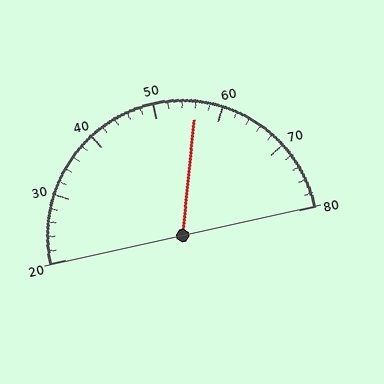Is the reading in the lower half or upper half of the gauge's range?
The reading is in the upper half of the range (20 to 80).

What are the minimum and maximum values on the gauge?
The gauge ranges from 20 to 80.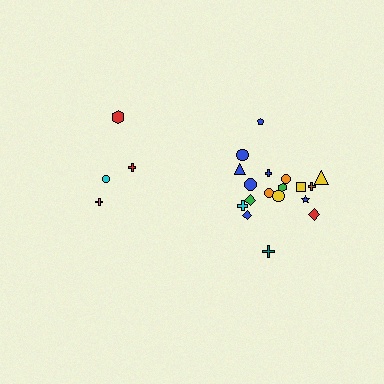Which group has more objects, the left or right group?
The right group.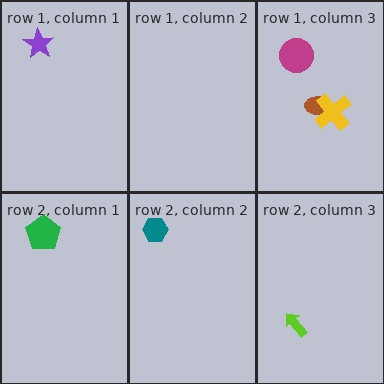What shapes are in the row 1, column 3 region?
The brown ellipse, the magenta circle, the yellow cross.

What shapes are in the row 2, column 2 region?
The teal hexagon.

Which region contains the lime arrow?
The row 2, column 3 region.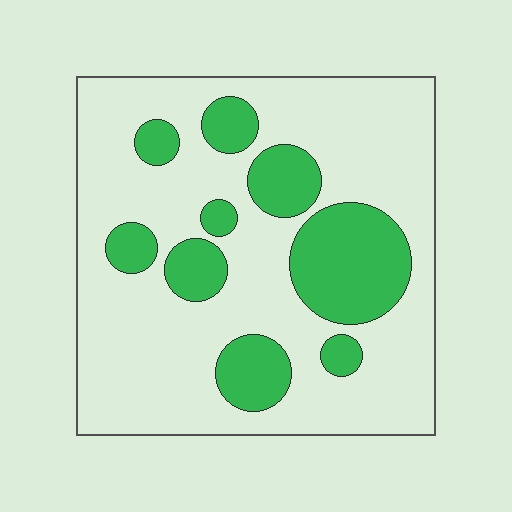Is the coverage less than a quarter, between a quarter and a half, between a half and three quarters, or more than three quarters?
Between a quarter and a half.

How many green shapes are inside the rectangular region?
9.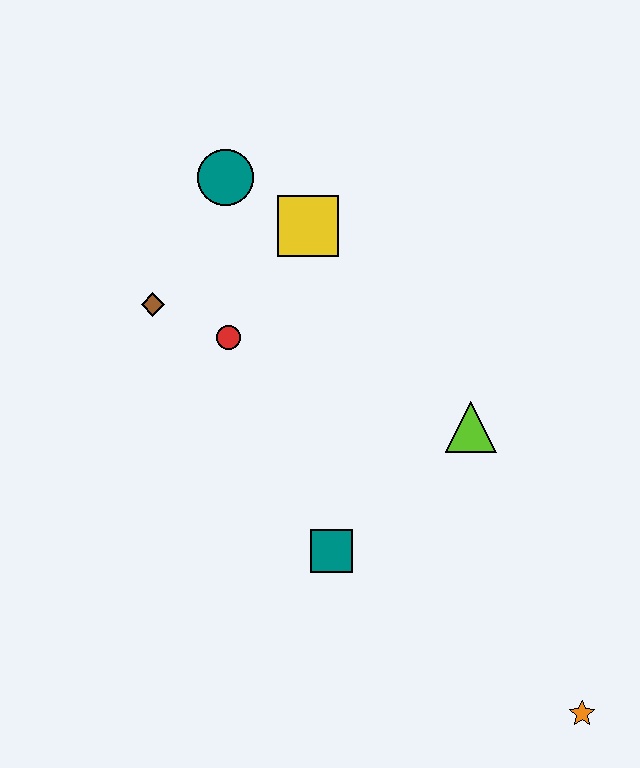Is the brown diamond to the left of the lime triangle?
Yes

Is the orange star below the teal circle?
Yes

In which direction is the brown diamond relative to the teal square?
The brown diamond is above the teal square.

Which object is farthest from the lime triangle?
The teal circle is farthest from the lime triangle.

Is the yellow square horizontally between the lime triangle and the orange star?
No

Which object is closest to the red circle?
The brown diamond is closest to the red circle.